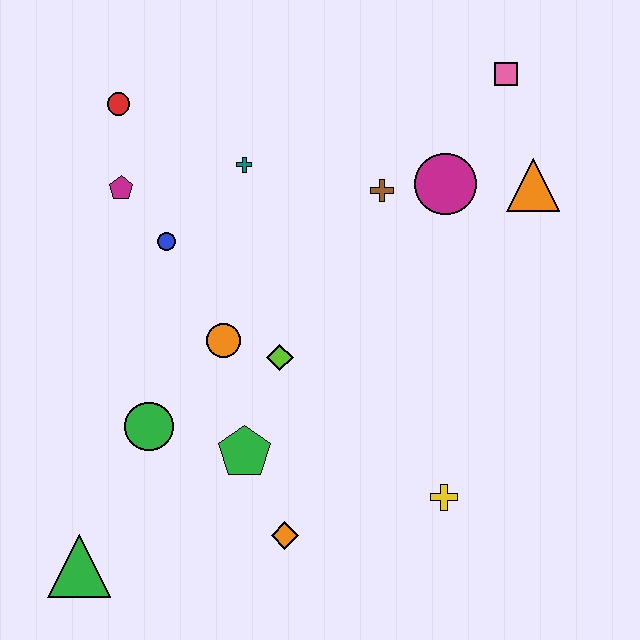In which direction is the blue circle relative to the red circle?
The blue circle is below the red circle.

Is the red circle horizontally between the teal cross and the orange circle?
No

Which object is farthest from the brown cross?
The green triangle is farthest from the brown cross.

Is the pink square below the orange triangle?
No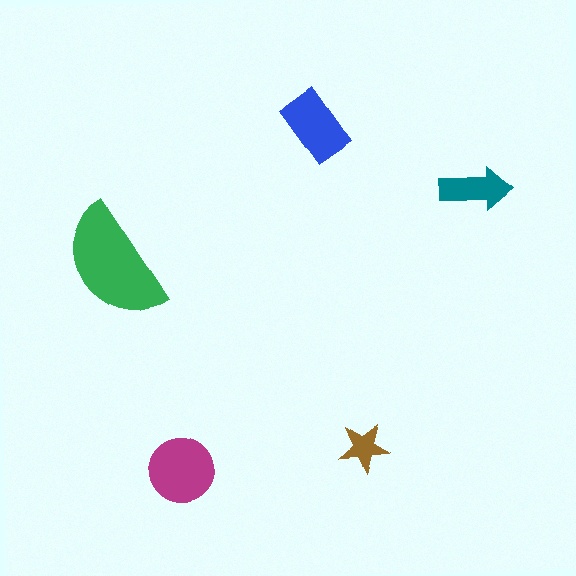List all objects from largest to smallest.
The green semicircle, the magenta circle, the blue rectangle, the teal arrow, the brown star.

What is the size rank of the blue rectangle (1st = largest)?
3rd.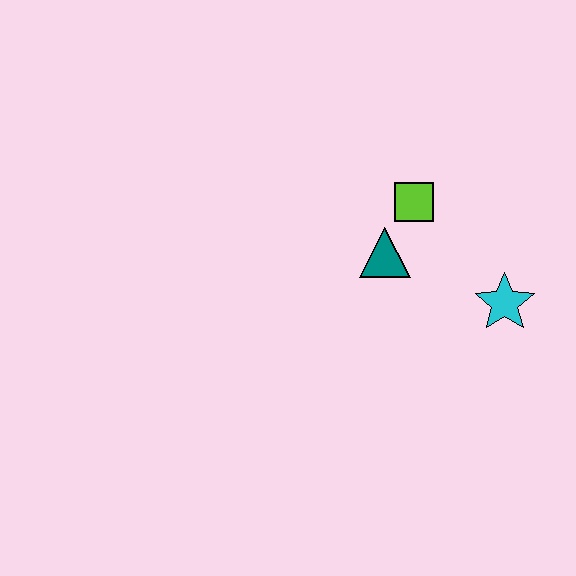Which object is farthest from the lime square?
The cyan star is farthest from the lime square.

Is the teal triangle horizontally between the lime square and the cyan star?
No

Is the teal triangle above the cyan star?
Yes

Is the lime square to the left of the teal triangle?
No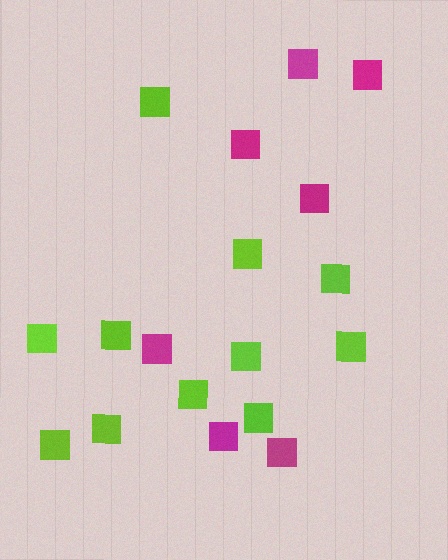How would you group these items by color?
There are 2 groups: one group of lime squares (11) and one group of magenta squares (7).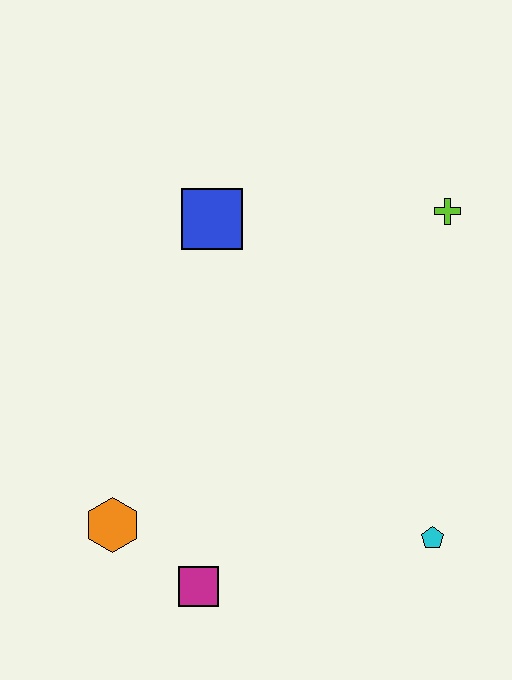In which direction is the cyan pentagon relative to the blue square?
The cyan pentagon is below the blue square.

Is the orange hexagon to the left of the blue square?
Yes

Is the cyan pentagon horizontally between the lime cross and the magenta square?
Yes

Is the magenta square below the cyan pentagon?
Yes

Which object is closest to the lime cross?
The blue square is closest to the lime cross.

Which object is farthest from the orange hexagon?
The lime cross is farthest from the orange hexagon.